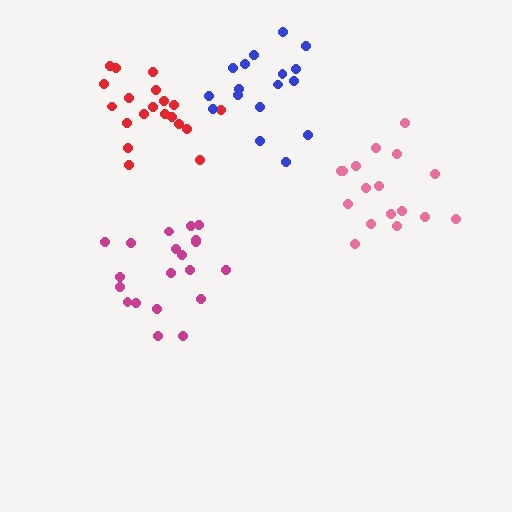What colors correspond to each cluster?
The clusters are colored: red, magenta, blue, pink.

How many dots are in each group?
Group 1: 20 dots, Group 2: 20 dots, Group 3: 17 dots, Group 4: 17 dots (74 total).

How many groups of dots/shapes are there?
There are 4 groups.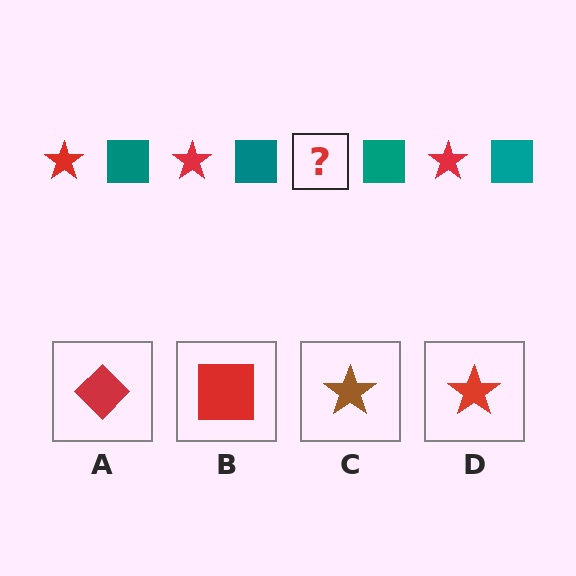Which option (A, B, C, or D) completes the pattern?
D.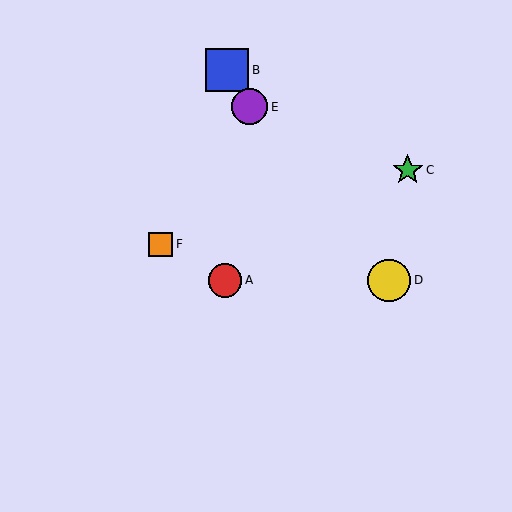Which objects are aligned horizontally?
Objects A, D are aligned horizontally.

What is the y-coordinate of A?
Object A is at y≈280.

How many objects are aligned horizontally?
2 objects (A, D) are aligned horizontally.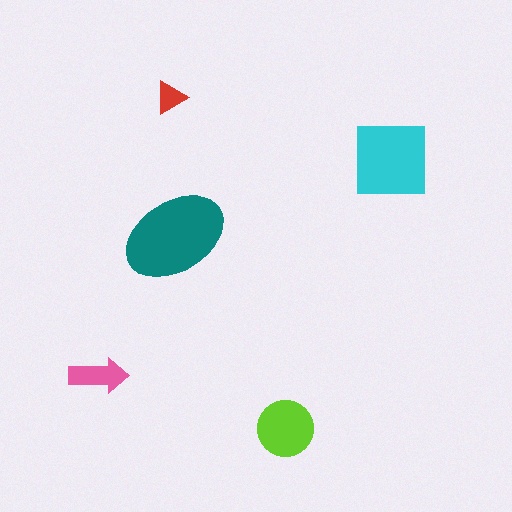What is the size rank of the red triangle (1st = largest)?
5th.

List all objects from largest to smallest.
The teal ellipse, the cyan square, the lime circle, the pink arrow, the red triangle.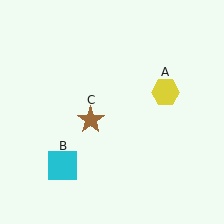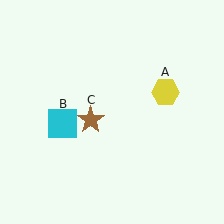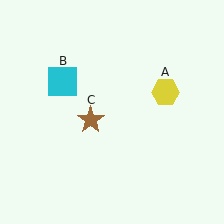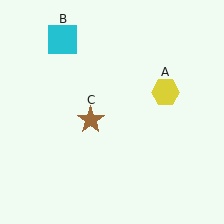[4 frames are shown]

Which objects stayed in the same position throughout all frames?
Yellow hexagon (object A) and brown star (object C) remained stationary.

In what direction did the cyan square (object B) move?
The cyan square (object B) moved up.